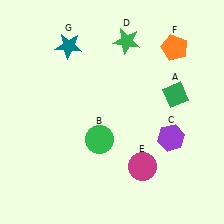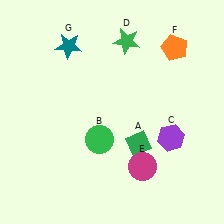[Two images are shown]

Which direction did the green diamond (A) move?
The green diamond (A) moved down.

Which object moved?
The green diamond (A) moved down.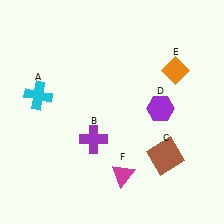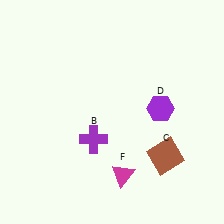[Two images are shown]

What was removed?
The orange diamond (E), the cyan cross (A) were removed in Image 2.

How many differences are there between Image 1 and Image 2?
There are 2 differences between the two images.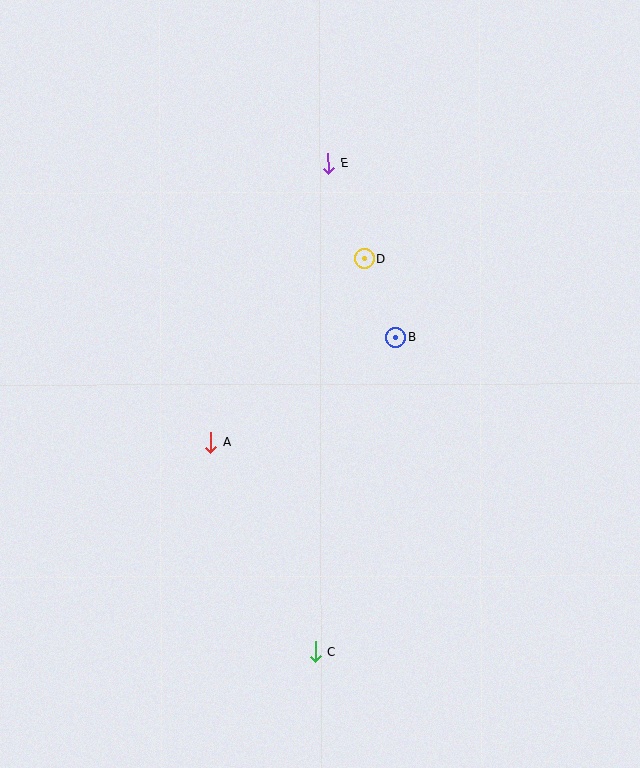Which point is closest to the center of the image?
Point B at (396, 337) is closest to the center.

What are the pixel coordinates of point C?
Point C is at (315, 652).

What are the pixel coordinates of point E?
Point E is at (328, 163).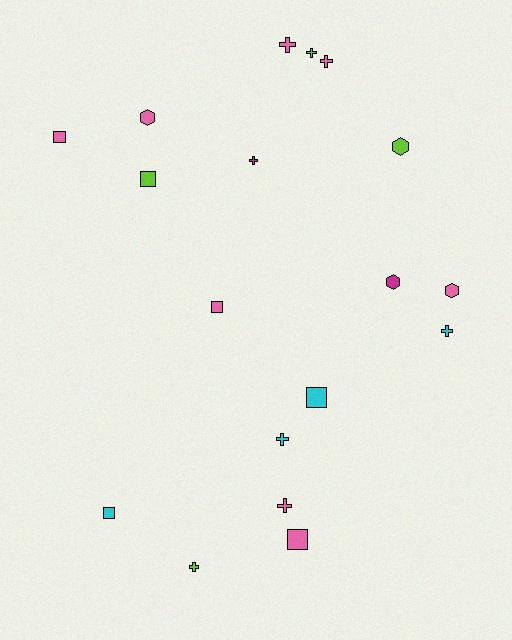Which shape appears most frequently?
Cross, with 8 objects.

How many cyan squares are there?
There are 2 cyan squares.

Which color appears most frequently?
Pink, with 8 objects.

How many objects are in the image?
There are 18 objects.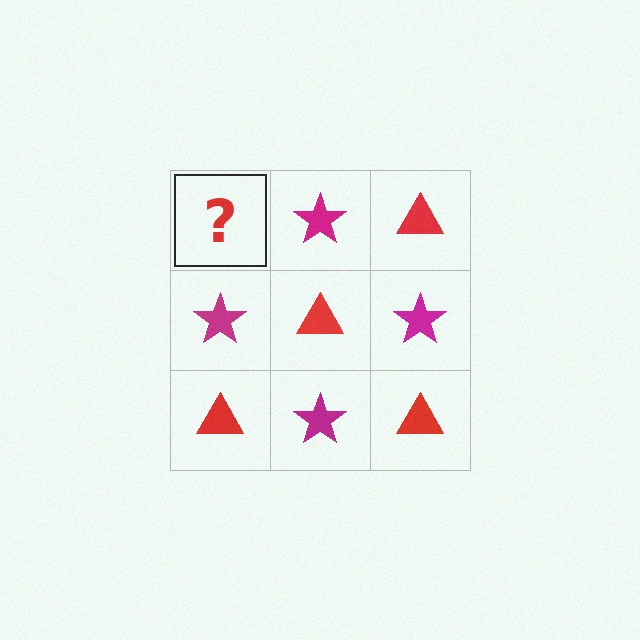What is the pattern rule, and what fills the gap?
The rule is that it alternates red triangle and magenta star in a checkerboard pattern. The gap should be filled with a red triangle.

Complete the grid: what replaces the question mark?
The question mark should be replaced with a red triangle.